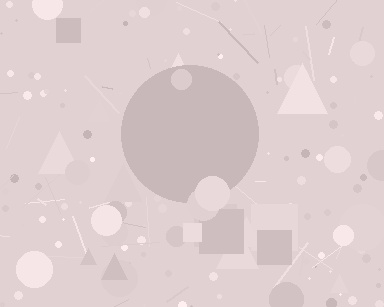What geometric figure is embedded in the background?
A circle is embedded in the background.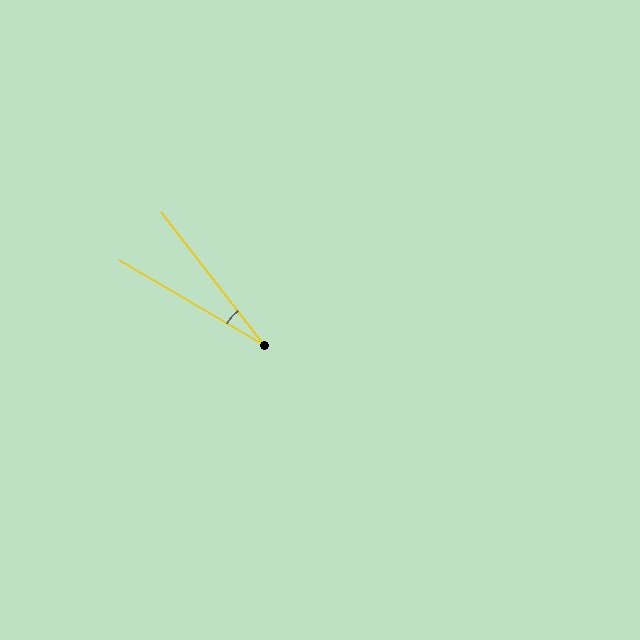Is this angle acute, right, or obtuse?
It is acute.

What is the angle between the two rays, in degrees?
Approximately 22 degrees.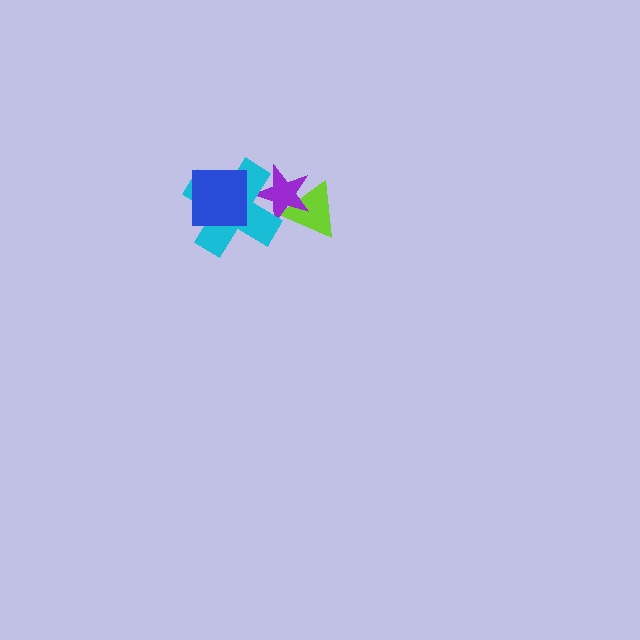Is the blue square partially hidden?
No, no other shape covers it.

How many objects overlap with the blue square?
1 object overlaps with the blue square.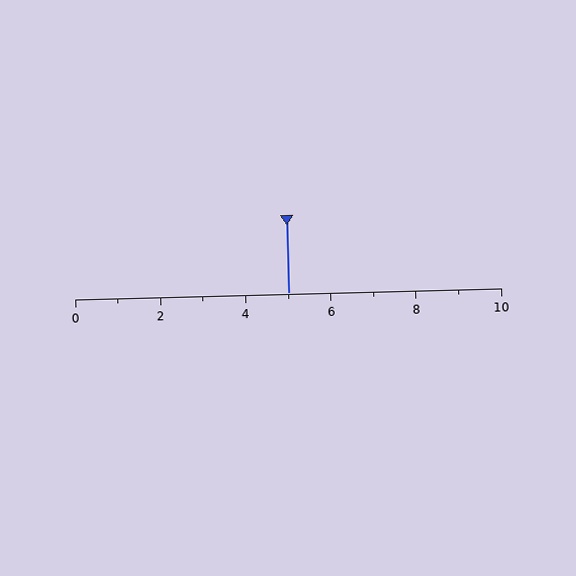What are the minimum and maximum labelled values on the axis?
The axis runs from 0 to 10.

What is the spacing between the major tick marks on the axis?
The major ticks are spaced 2 apart.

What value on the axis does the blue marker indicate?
The marker indicates approximately 5.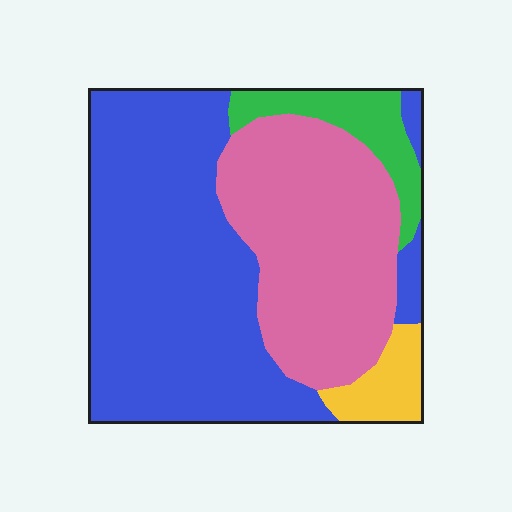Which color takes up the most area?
Blue, at roughly 55%.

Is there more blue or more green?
Blue.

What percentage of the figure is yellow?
Yellow covers roughly 5% of the figure.